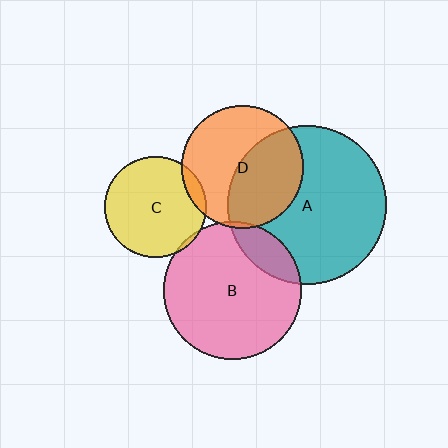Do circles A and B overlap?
Yes.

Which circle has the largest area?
Circle A (teal).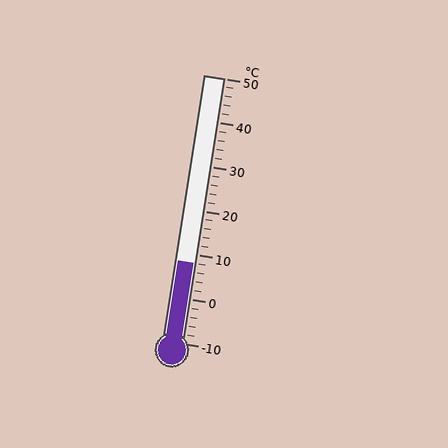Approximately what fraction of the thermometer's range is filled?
The thermometer is filled to approximately 30% of its range.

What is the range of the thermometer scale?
The thermometer scale ranges from -10°C to 50°C.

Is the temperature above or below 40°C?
The temperature is below 40°C.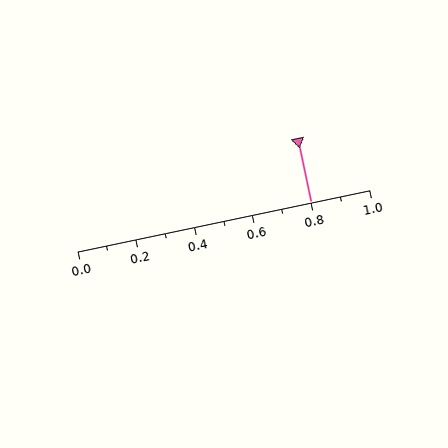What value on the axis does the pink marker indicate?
The marker indicates approximately 0.8.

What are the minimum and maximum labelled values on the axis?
The axis runs from 0.0 to 1.0.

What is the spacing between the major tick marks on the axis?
The major ticks are spaced 0.2 apart.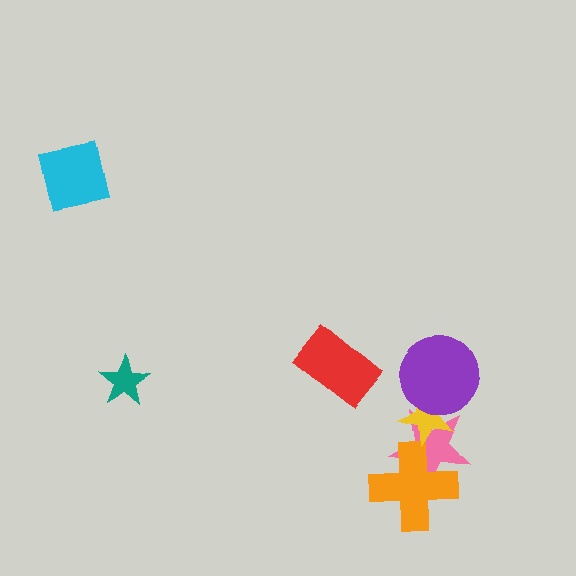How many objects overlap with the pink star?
3 objects overlap with the pink star.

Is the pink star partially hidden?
Yes, it is partially covered by another shape.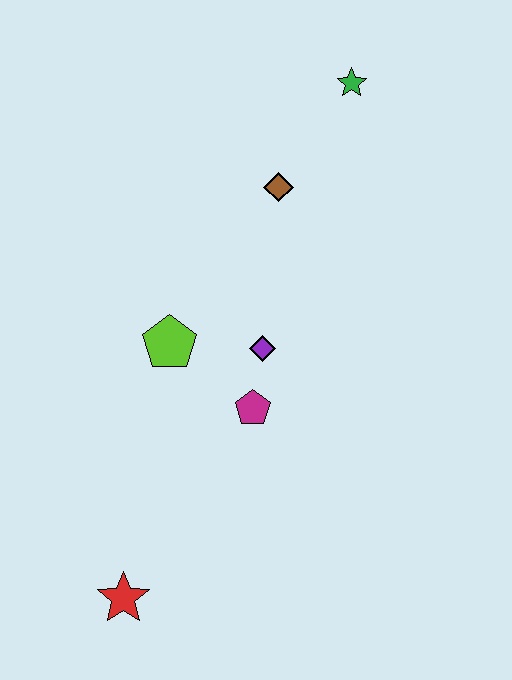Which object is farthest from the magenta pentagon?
The green star is farthest from the magenta pentagon.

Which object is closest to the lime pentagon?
The purple diamond is closest to the lime pentagon.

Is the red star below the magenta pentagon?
Yes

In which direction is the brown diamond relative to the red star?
The brown diamond is above the red star.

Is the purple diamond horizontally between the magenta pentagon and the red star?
No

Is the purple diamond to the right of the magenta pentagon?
Yes